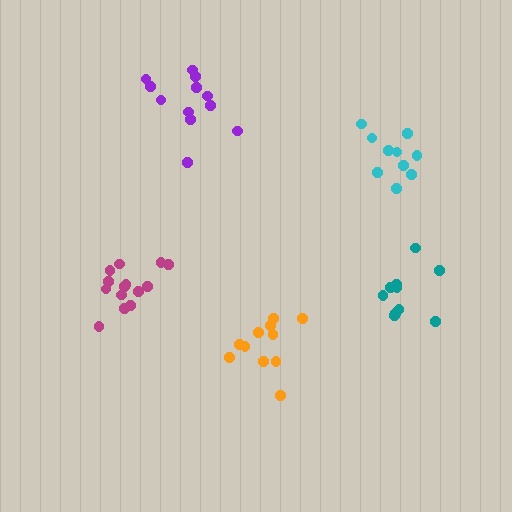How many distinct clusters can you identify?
There are 5 distinct clusters.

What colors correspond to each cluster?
The clusters are colored: orange, purple, teal, magenta, cyan.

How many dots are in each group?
Group 1: 11 dots, Group 2: 12 dots, Group 3: 10 dots, Group 4: 14 dots, Group 5: 10 dots (57 total).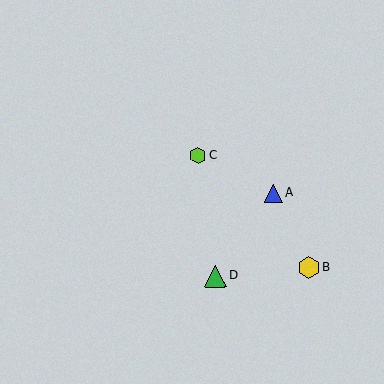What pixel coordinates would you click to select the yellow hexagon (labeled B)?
Click at (309, 268) to select the yellow hexagon B.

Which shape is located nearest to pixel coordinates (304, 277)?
The yellow hexagon (labeled B) at (309, 268) is nearest to that location.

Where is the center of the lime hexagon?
The center of the lime hexagon is at (198, 155).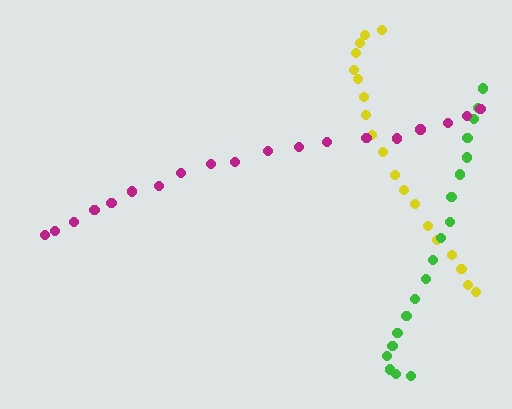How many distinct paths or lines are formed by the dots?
There are 3 distinct paths.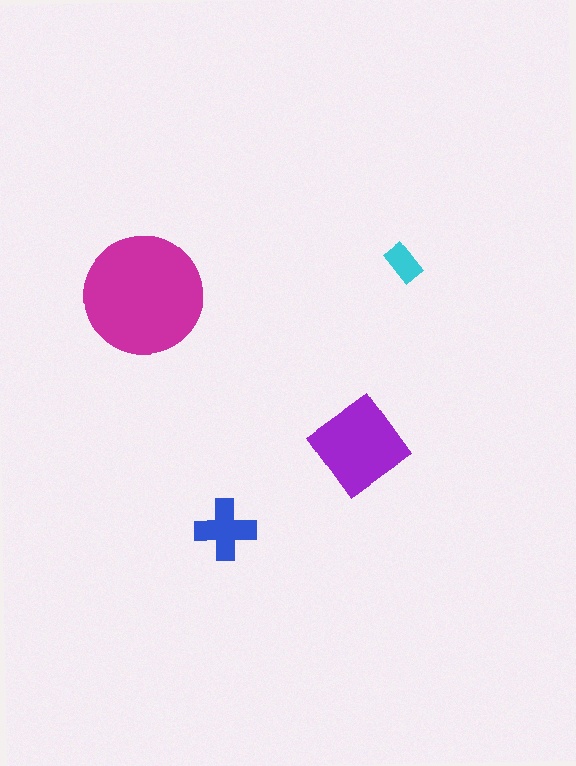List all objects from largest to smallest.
The magenta circle, the purple diamond, the blue cross, the cyan rectangle.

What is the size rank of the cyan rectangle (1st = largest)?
4th.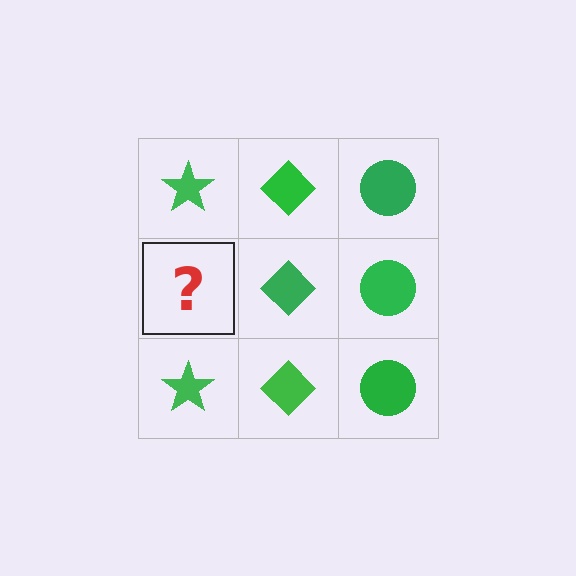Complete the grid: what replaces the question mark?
The question mark should be replaced with a green star.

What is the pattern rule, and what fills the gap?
The rule is that each column has a consistent shape. The gap should be filled with a green star.